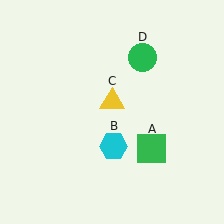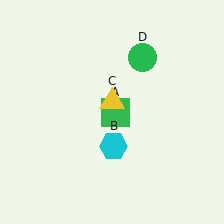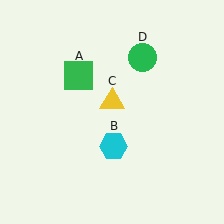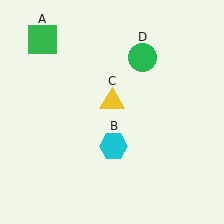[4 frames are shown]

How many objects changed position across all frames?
1 object changed position: green square (object A).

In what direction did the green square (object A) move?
The green square (object A) moved up and to the left.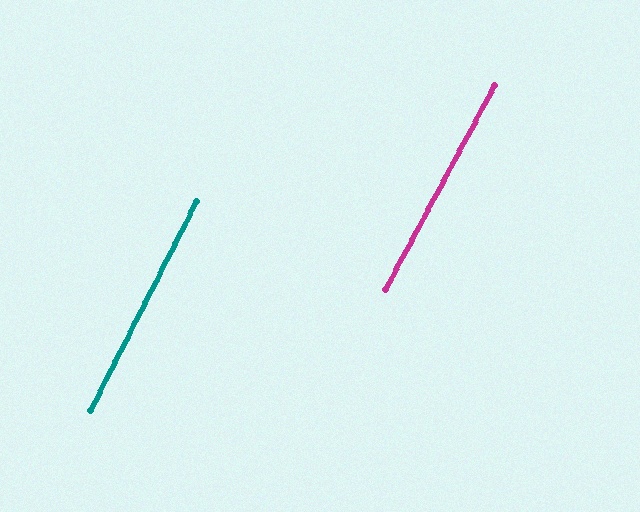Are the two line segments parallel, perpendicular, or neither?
Parallel — their directions differ by only 1.3°.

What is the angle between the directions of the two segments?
Approximately 1 degree.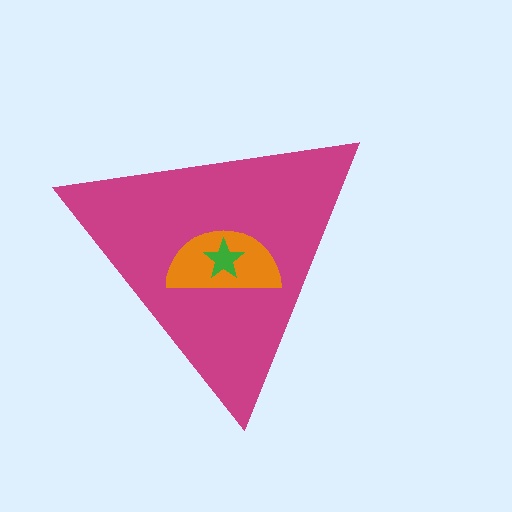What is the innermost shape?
The green star.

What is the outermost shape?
The magenta triangle.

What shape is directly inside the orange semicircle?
The green star.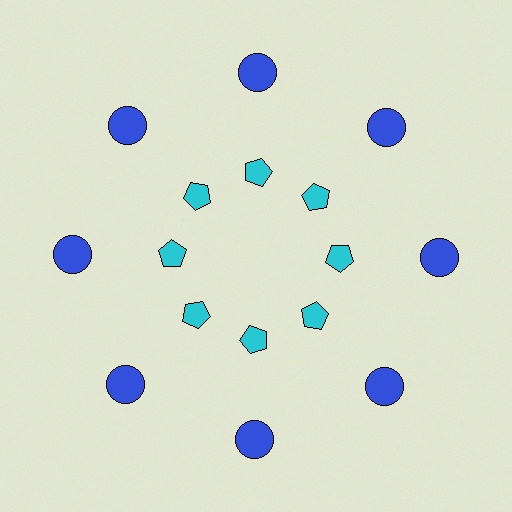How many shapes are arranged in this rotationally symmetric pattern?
There are 16 shapes, arranged in 8 groups of 2.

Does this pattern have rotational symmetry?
Yes, this pattern has 8-fold rotational symmetry. It looks the same after rotating 45 degrees around the center.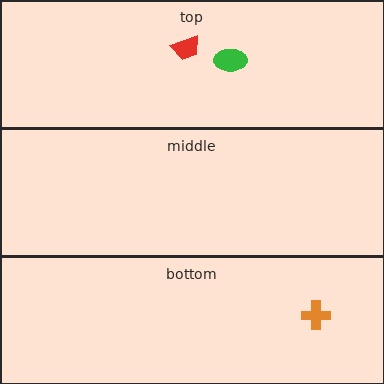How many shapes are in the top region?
2.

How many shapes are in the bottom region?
1.